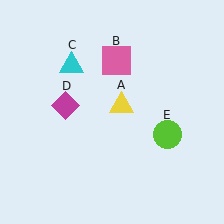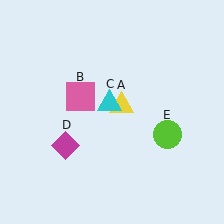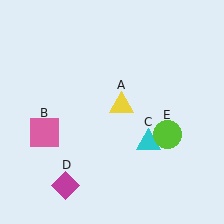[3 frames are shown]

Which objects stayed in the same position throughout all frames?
Yellow triangle (object A) and lime circle (object E) remained stationary.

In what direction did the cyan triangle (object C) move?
The cyan triangle (object C) moved down and to the right.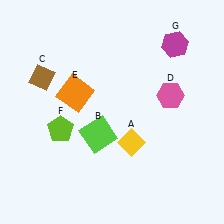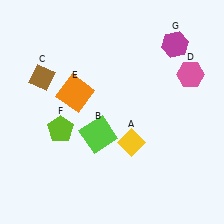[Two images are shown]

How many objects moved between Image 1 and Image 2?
1 object moved between the two images.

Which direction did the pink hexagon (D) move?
The pink hexagon (D) moved up.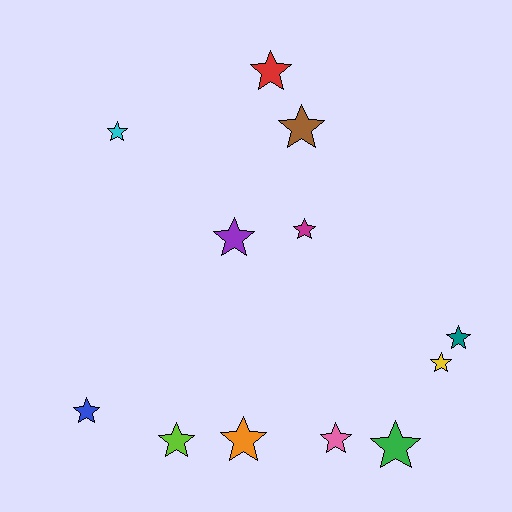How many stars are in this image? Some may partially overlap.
There are 12 stars.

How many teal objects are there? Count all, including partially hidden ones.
There is 1 teal object.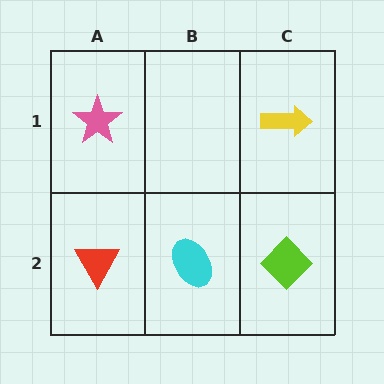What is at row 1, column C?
A yellow arrow.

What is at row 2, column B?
A cyan ellipse.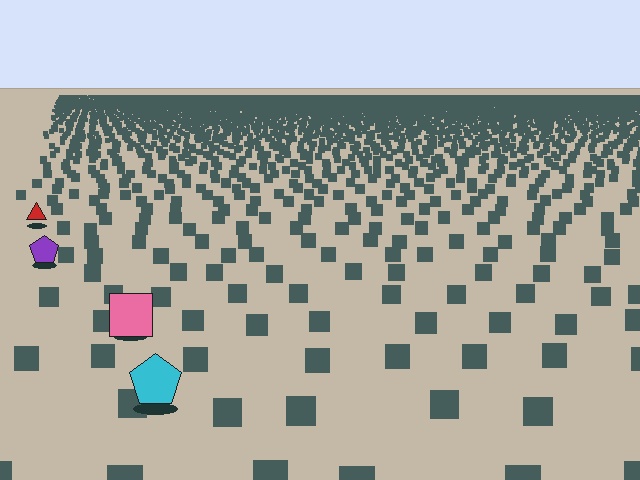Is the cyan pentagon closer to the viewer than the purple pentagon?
Yes. The cyan pentagon is closer — you can tell from the texture gradient: the ground texture is coarser near it.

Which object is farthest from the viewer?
The red triangle is farthest from the viewer. It appears smaller and the ground texture around it is denser.